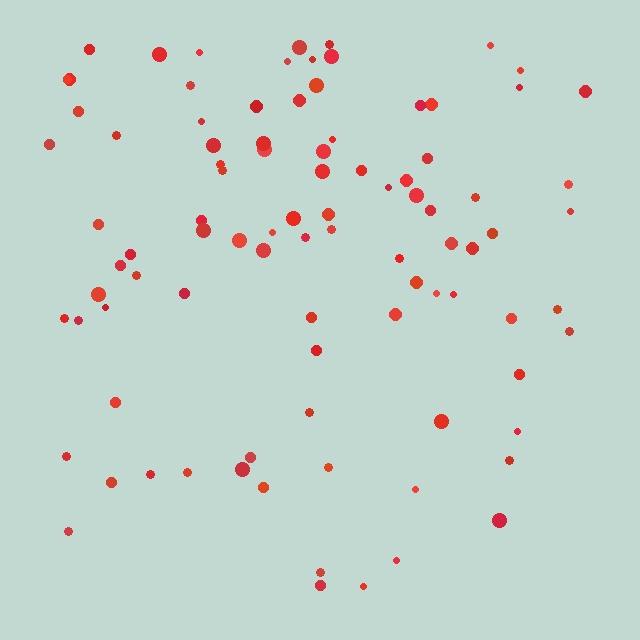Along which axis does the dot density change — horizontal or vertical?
Vertical.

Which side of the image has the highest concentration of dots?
The top.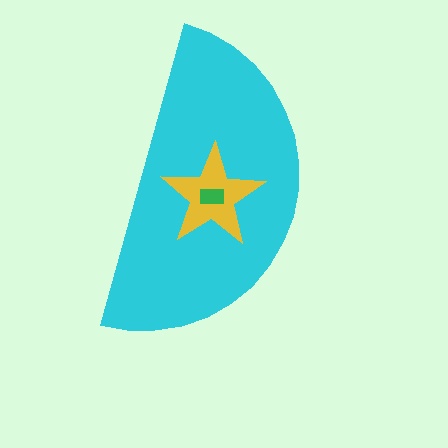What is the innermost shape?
The green rectangle.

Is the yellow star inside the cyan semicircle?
Yes.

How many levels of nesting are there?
3.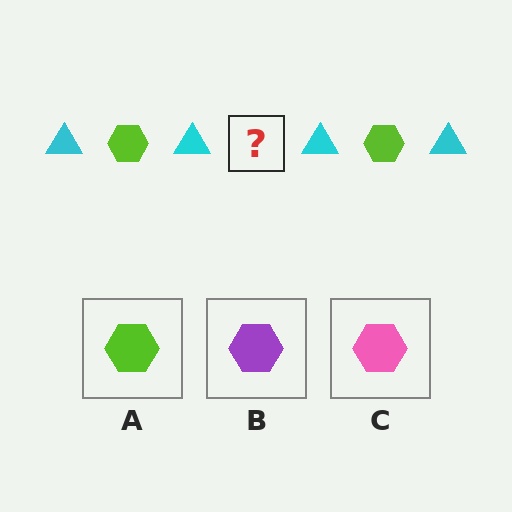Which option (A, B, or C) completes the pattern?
A.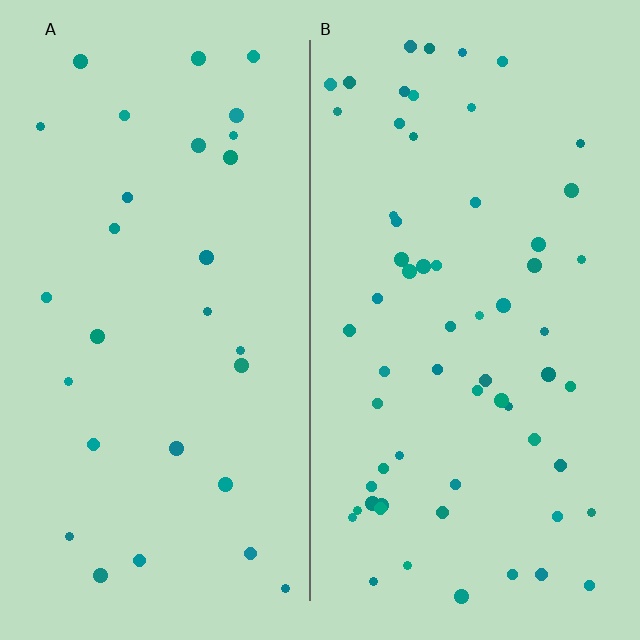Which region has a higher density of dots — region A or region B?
B (the right).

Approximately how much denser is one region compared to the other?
Approximately 2.1× — region B over region A.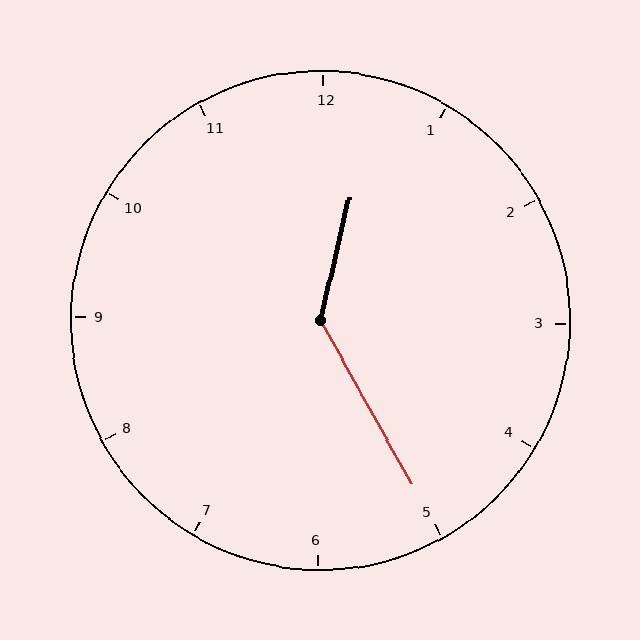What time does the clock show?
12:25.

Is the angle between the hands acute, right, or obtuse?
It is obtuse.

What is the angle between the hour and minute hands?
Approximately 138 degrees.